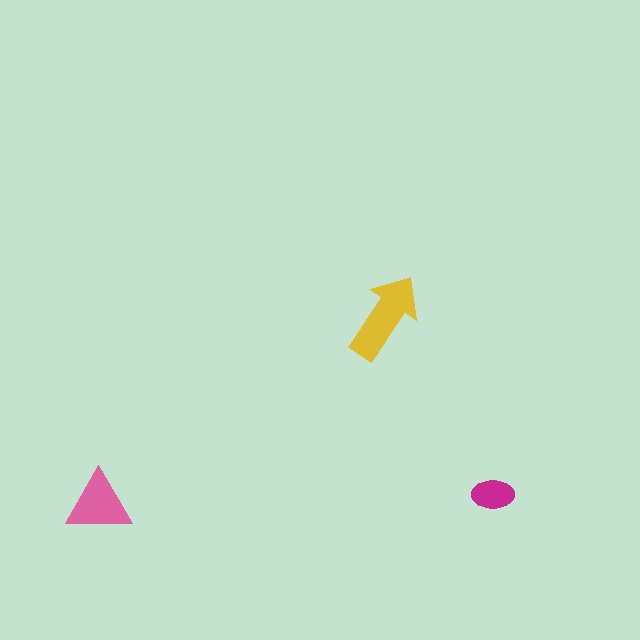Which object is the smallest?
The magenta ellipse.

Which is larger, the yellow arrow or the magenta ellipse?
The yellow arrow.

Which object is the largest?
The yellow arrow.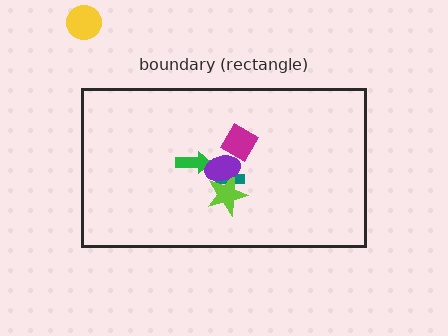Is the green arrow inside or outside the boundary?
Inside.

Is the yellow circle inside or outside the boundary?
Outside.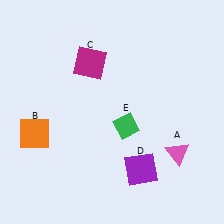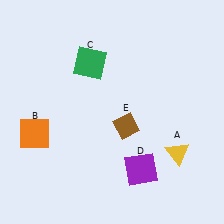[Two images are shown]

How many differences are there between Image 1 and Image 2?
There are 3 differences between the two images.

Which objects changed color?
A changed from pink to yellow. C changed from magenta to green. E changed from green to brown.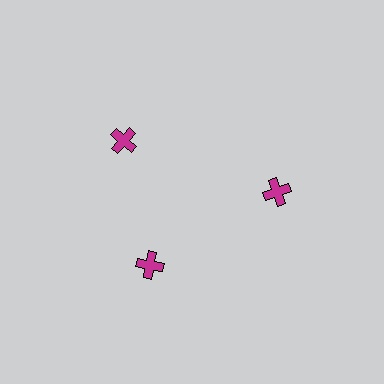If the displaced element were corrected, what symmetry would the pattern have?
It would have 3-fold rotational symmetry — the pattern would map onto itself every 120 degrees.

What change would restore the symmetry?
The symmetry would be restored by rotating it back into even spacing with its neighbors so that all 3 crosses sit at equal angles and equal distance from the center.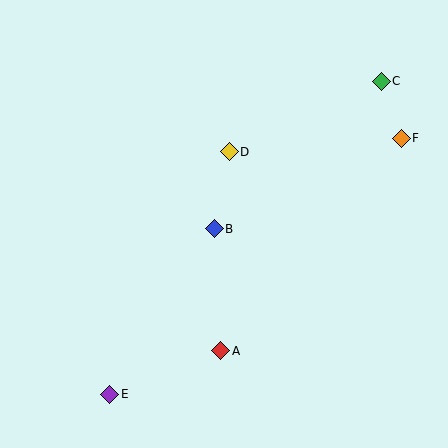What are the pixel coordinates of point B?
Point B is at (214, 229).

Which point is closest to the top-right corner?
Point C is closest to the top-right corner.